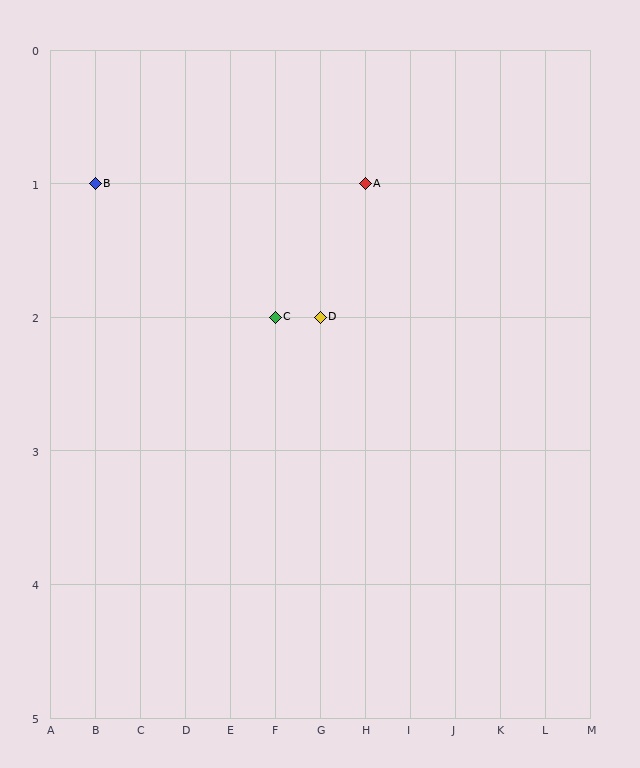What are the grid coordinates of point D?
Point D is at grid coordinates (G, 2).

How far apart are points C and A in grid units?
Points C and A are 2 columns and 1 row apart (about 2.2 grid units diagonally).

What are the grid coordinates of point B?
Point B is at grid coordinates (B, 1).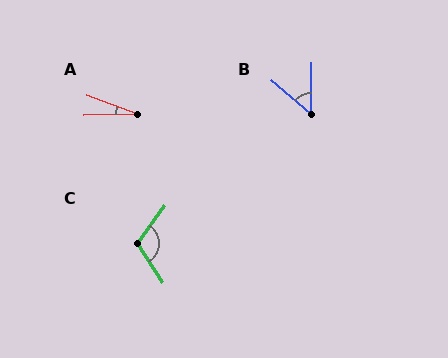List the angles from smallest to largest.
A (21°), B (50°), C (111°).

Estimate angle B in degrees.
Approximately 50 degrees.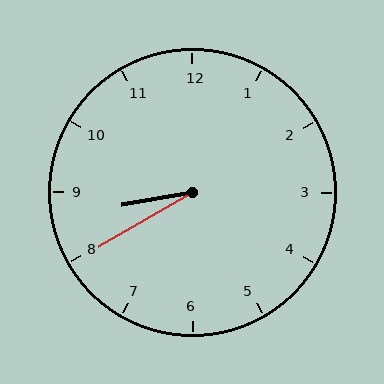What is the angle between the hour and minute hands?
Approximately 20 degrees.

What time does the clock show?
8:40.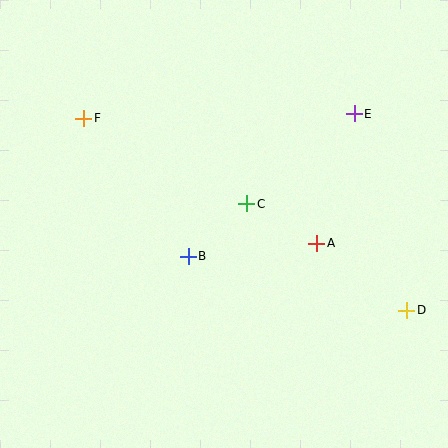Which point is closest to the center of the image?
Point C at (247, 204) is closest to the center.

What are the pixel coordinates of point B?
Point B is at (188, 256).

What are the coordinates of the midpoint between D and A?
The midpoint between D and A is at (362, 277).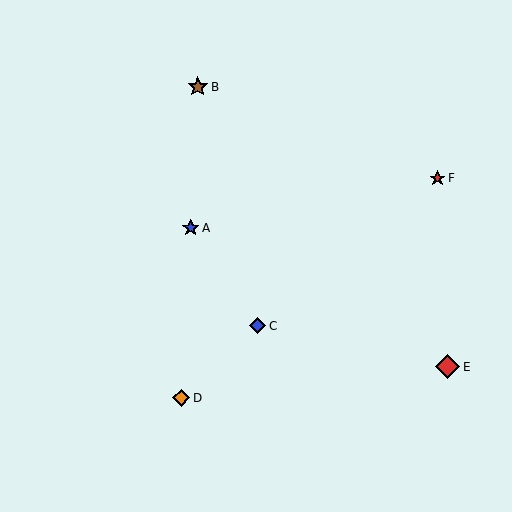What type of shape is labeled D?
Shape D is an orange diamond.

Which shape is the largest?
The red diamond (labeled E) is the largest.